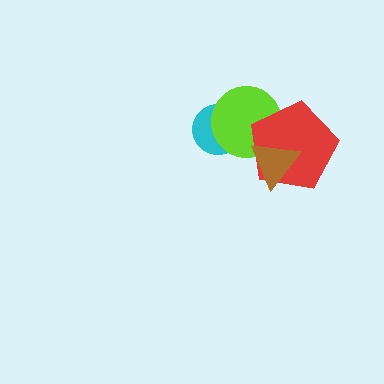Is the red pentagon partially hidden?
Yes, it is partially covered by another shape.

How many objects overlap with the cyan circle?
1 object overlaps with the cyan circle.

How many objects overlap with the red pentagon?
2 objects overlap with the red pentagon.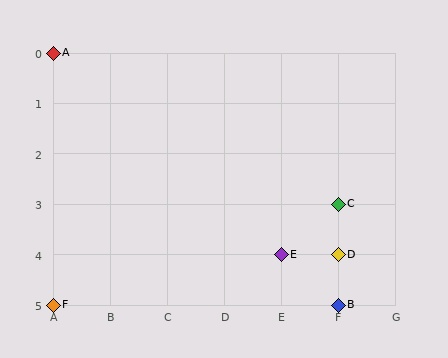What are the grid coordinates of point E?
Point E is at grid coordinates (E, 4).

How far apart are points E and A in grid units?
Points E and A are 4 columns and 4 rows apart (about 5.7 grid units diagonally).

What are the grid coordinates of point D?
Point D is at grid coordinates (F, 4).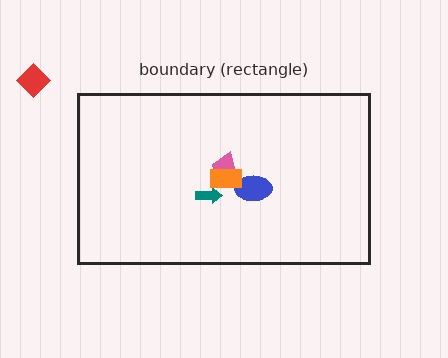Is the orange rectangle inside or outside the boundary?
Inside.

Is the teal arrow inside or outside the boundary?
Inside.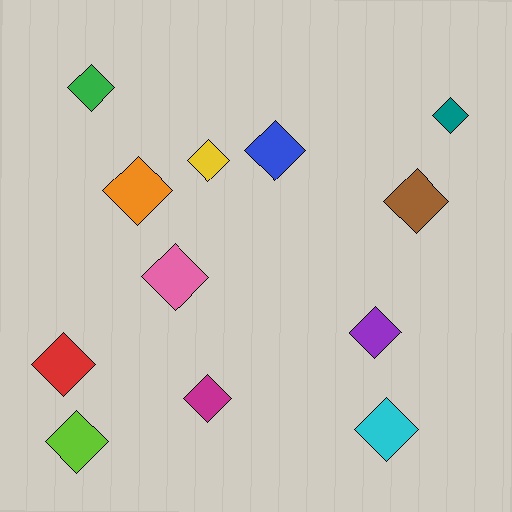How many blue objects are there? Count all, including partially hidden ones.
There is 1 blue object.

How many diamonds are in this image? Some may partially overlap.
There are 12 diamonds.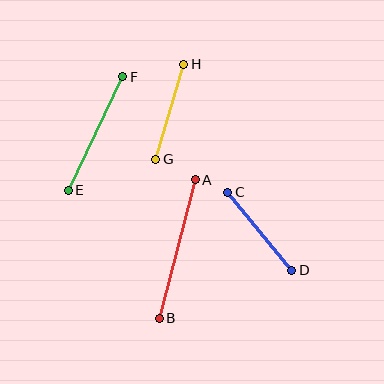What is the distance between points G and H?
The distance is approximately 99 pixels.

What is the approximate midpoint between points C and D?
The midpoint is at approximately (260, 231) pixels.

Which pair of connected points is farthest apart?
Points A and B are farthest apart.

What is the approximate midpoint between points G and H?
The midpoint is at approximately (170, 112) pixels.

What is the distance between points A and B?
The distance is approximately 143 pixels.